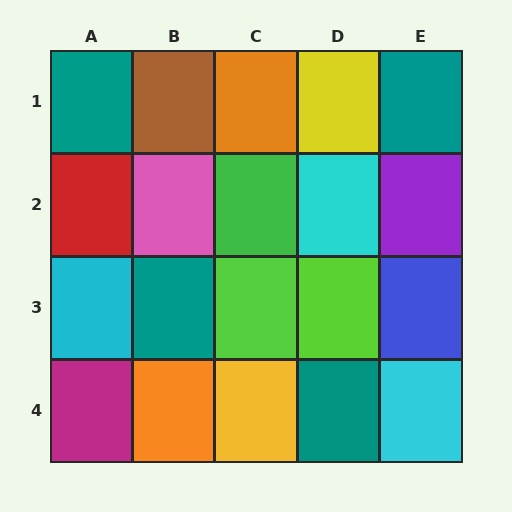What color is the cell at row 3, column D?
Lime.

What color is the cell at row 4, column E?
Cyan.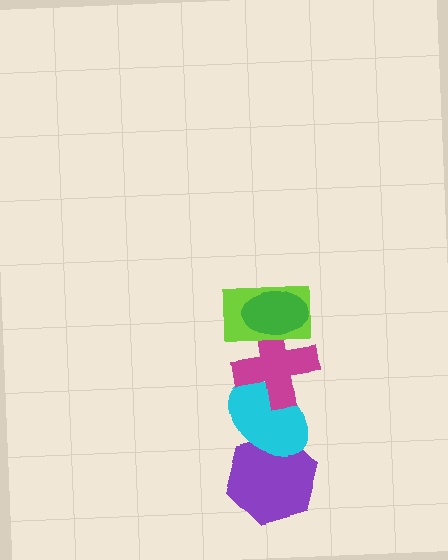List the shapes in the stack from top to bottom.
From top to bottom: the green ellipse, the lime rectangle, the magenta cross, the cyan ellipse, the purple hexagon.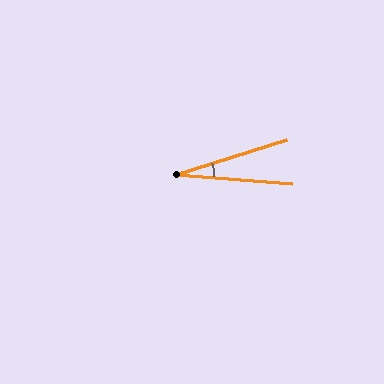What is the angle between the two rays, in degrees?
Approximately 22 degrees.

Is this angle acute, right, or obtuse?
It is acute.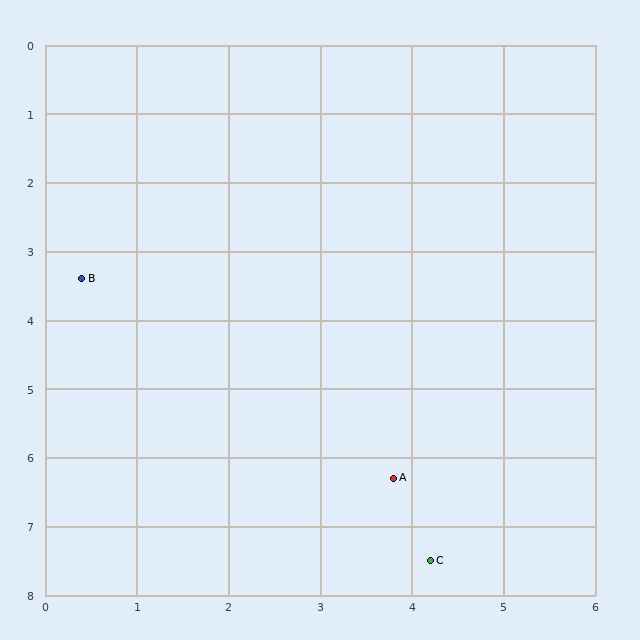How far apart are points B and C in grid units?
Points B and C are about 5.6 grid units apart.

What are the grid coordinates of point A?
Point A is at approximately (3.8, 6.3).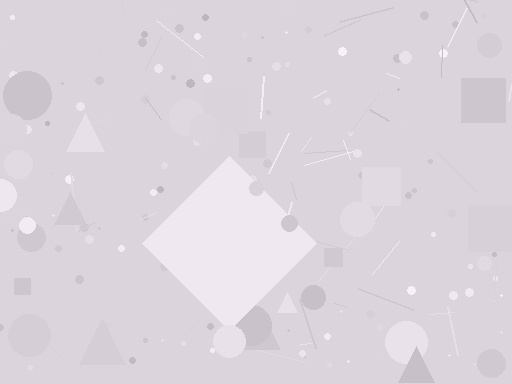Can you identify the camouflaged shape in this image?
The camouflaged shape is a diamond.